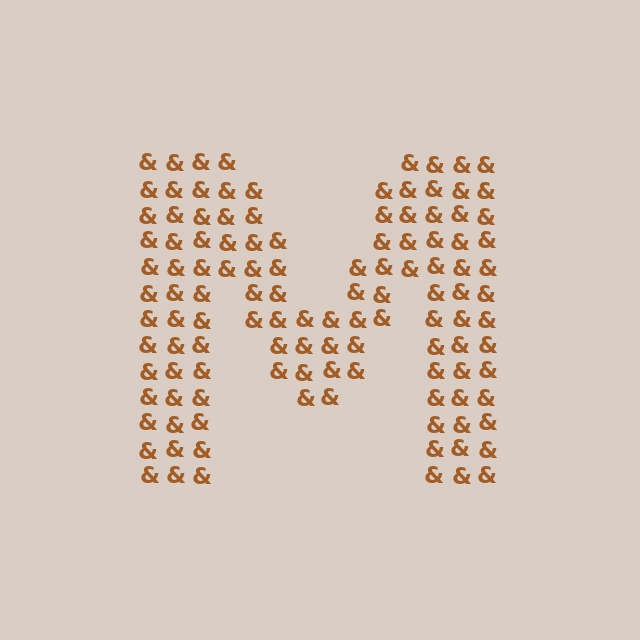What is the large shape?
The large shape is the letter M.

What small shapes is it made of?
It is made of small ampersands.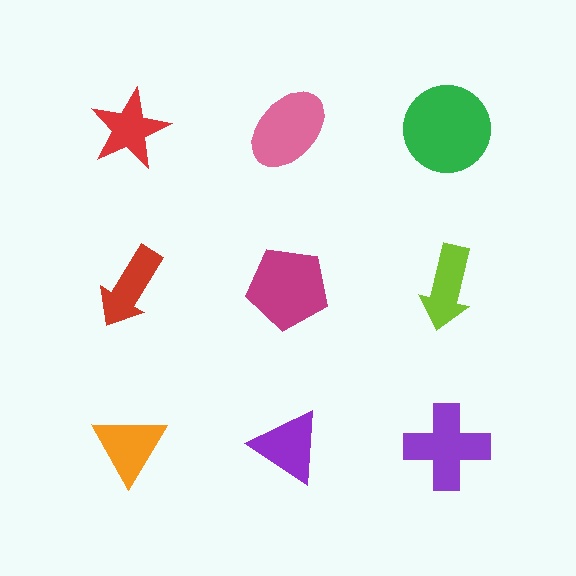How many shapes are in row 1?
3 shapes.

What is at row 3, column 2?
A purple triangle.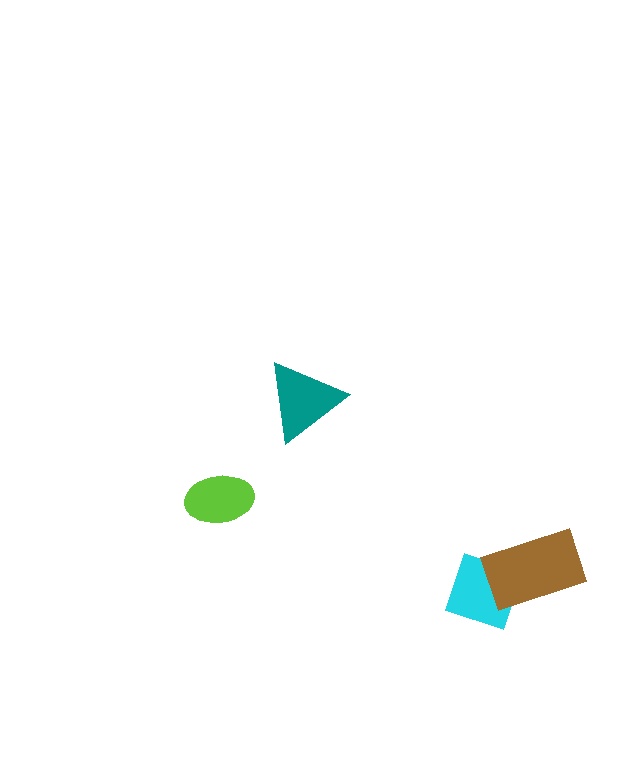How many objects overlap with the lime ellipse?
0 objects overlap with the lime ellipse.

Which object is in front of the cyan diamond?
The brown rectangle is in front of the cyan diamond.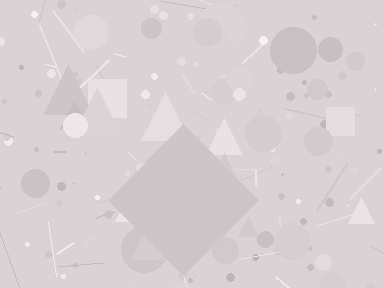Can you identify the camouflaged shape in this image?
The camouflaged shape is a diamond.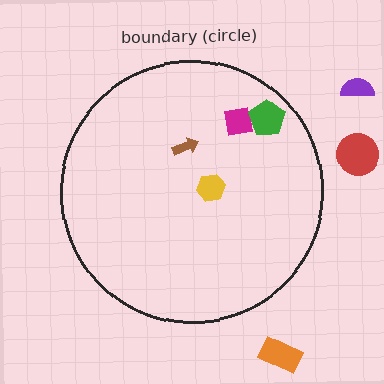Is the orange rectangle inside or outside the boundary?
Outside.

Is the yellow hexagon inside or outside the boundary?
Inside.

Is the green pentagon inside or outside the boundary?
Inside.